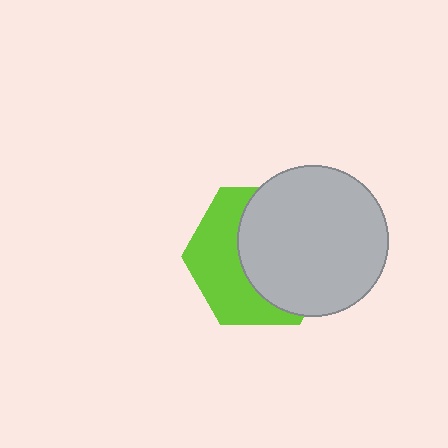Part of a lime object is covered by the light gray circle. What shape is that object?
It is a hexagon.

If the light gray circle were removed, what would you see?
You would see the complete lime hexagon.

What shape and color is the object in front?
The object in front is a light gray circle.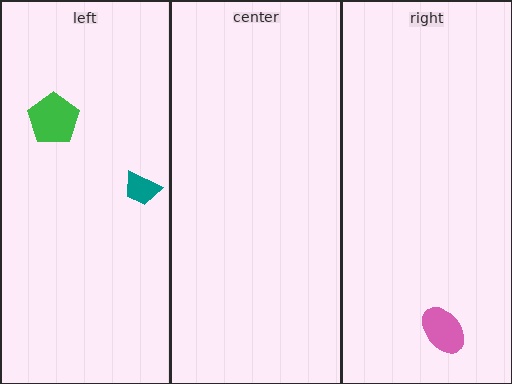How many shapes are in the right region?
1.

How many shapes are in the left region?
2.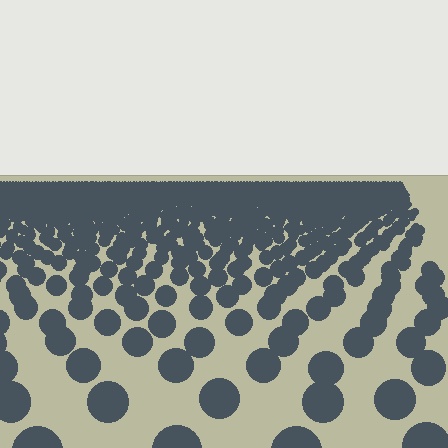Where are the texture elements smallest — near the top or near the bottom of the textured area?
Near the top.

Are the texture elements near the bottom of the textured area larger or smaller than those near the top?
Larger. Near the bottom, elements are closer to the viewer and appear at a bigger on-screen size.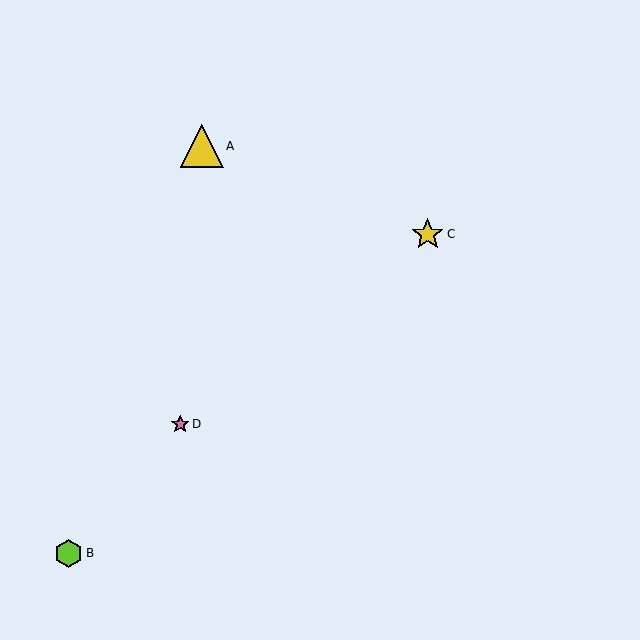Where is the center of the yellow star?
The center of the yellow star is at (428, 234).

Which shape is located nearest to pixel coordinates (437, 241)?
The yellow star (labeled C) at (428, 234) is nearest to that location.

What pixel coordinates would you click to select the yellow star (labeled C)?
Click at (428, 234) to select the yellow star C.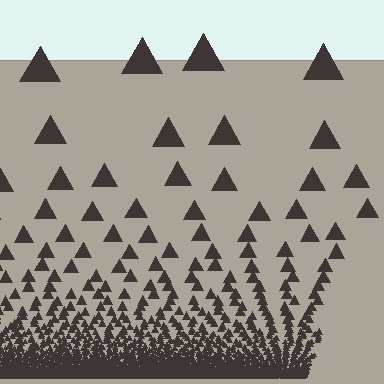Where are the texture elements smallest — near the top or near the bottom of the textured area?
Near the bottom.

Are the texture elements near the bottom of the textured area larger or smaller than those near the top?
Smaller. The gradient is inverted — elements near the bottom are smaller and denser.